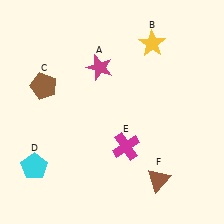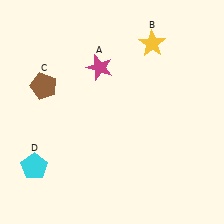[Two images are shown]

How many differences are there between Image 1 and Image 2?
There are 2 differences between the two images.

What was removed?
The brown triangle (F), the magenta cross (E) were removed in Image 2.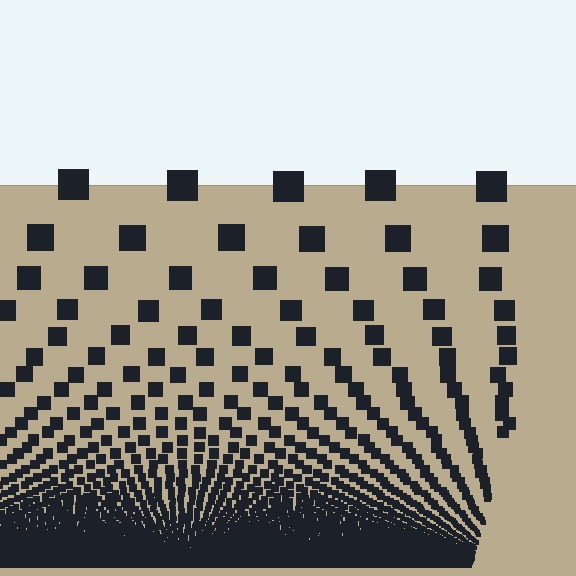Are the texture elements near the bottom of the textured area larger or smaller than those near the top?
Smaller. The gradient is inverted — elements near the bottom are smaller and denser.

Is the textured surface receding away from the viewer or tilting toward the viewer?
The surface appears to tilt toward the viewer. Texture elements get larger and sparser toward the top.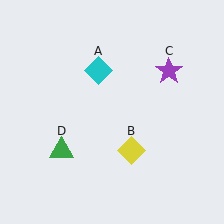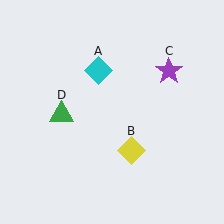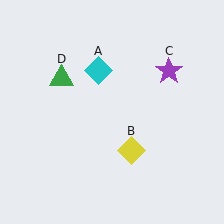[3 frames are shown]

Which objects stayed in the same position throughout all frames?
Cyan diamond (object A) and yellow diamond (object B) and purple star (object C) remained stationary.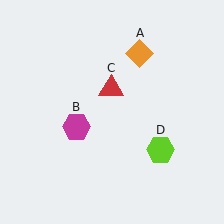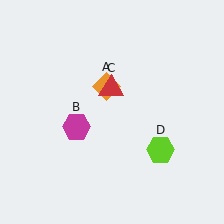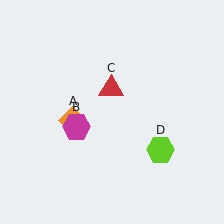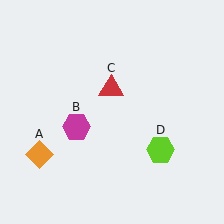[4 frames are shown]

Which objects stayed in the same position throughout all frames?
Magenta hexagon (object B) and red triangle (object C) and lime hexagon (object D) remained stationary.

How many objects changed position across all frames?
1 object changed position: orange diamond (object A).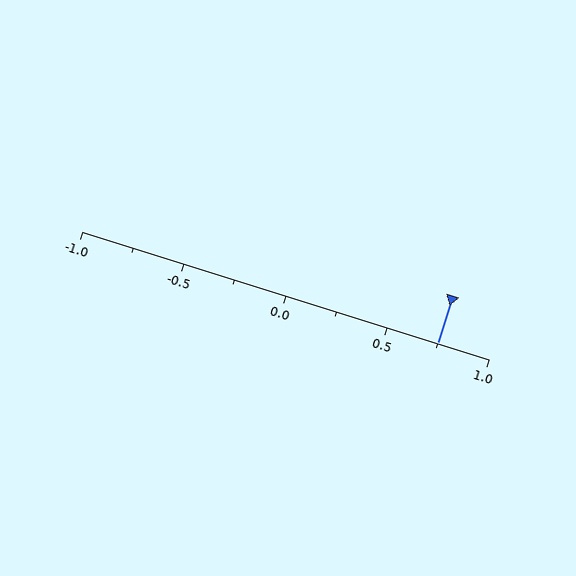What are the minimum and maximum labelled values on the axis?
The axis runs from -1.0 to 1.0.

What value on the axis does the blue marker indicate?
The marker indicates approximately 0.75.